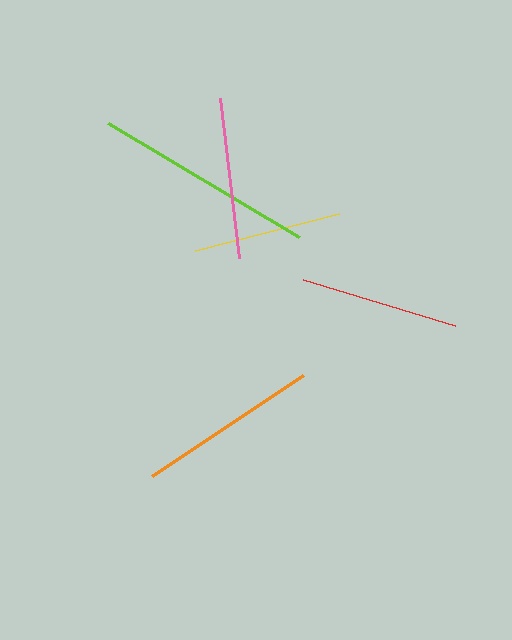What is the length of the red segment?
The red segment is approximately 158 pixels long.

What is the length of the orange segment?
The orange segment is approximately 181 pixels long.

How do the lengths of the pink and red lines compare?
The pink and red lines are approximately the same length.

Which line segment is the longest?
The lime line is the longest at approximately 223 pixels.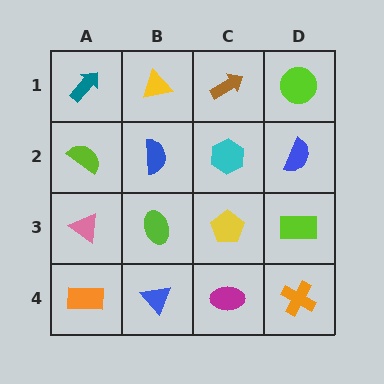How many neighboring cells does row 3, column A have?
3.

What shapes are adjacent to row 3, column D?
A blue semicircle (row 2, column D), an orange cross (row 4, column D), a yellow pentagon (row 3, column C).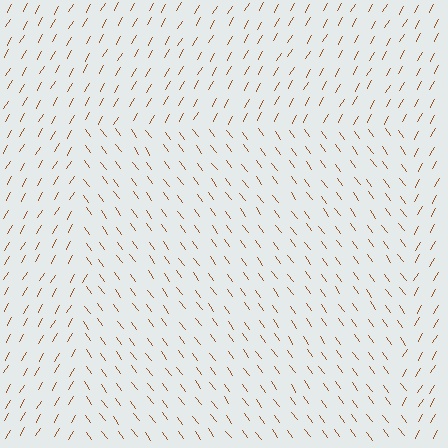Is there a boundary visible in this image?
Yes, there is a texture boundary formed by a change in line orientation.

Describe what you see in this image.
The image is filled with small brown line segments. A rectangle region in the image has lines oriented differently from the surrounding lines, creating a visible texture boundary.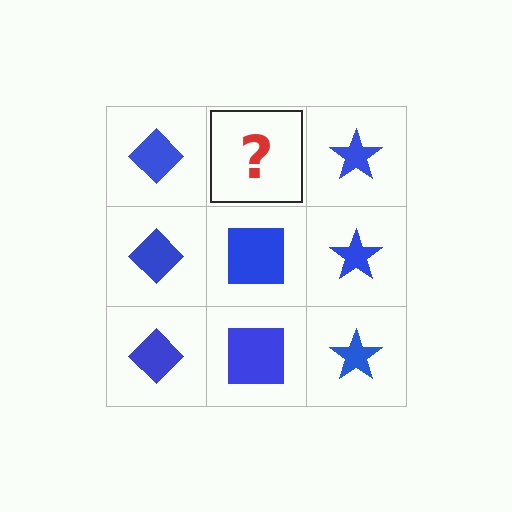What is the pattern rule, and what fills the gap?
The rule is that each column has a consistent shape. The gap should be filled with a blue square.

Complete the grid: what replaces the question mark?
The question mark should be replaced with a blue square.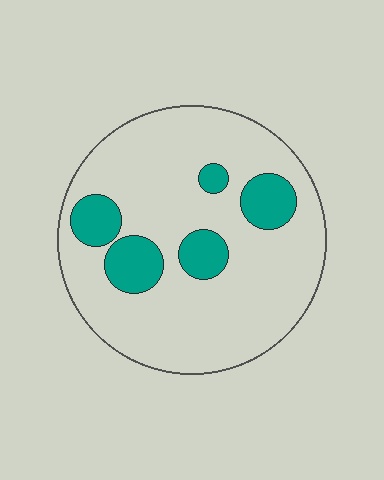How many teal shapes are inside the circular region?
5.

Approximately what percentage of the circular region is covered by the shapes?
Approximately 20%.